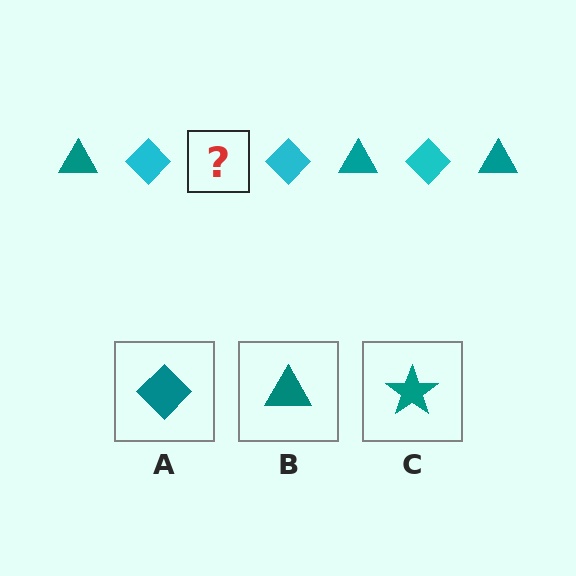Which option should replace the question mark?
Option B.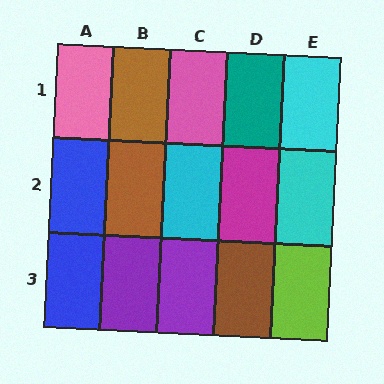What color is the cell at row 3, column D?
Brown.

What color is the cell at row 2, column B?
Brown.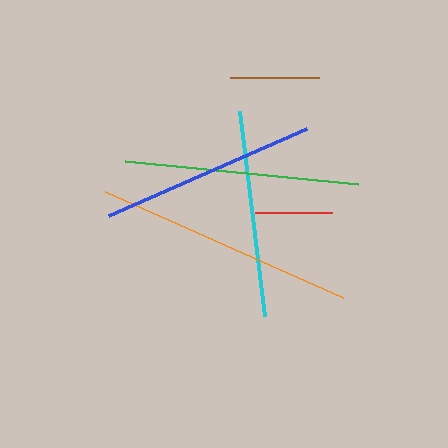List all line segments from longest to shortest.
From longest to shortest: orange, green, blue, cyan, brown, red.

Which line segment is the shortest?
The red line is the shortest at approximately 77 pixels.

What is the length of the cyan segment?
The cyan segment is approximately 207 pixels long.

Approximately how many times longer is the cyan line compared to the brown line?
The cyan line is approximately 2.3 times the length of the brown line.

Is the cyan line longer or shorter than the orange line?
The orange line is longer than the cyan line.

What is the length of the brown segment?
The brown segment is approximately 88 pixels long.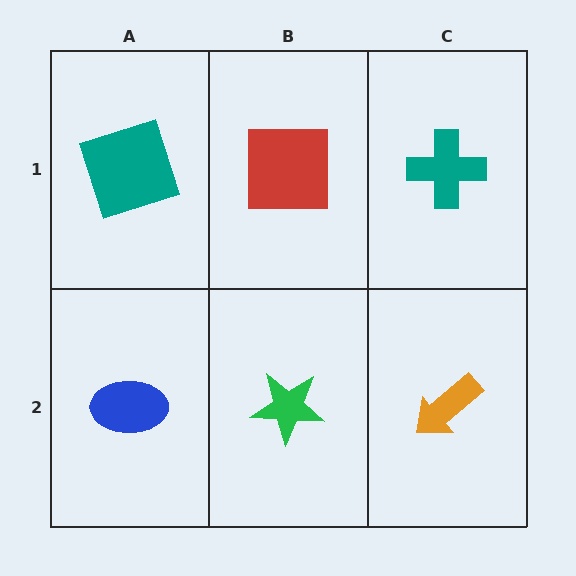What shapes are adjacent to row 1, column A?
A blue ellipse (row 2, column A), a red square (row 1, column B).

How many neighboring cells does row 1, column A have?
2.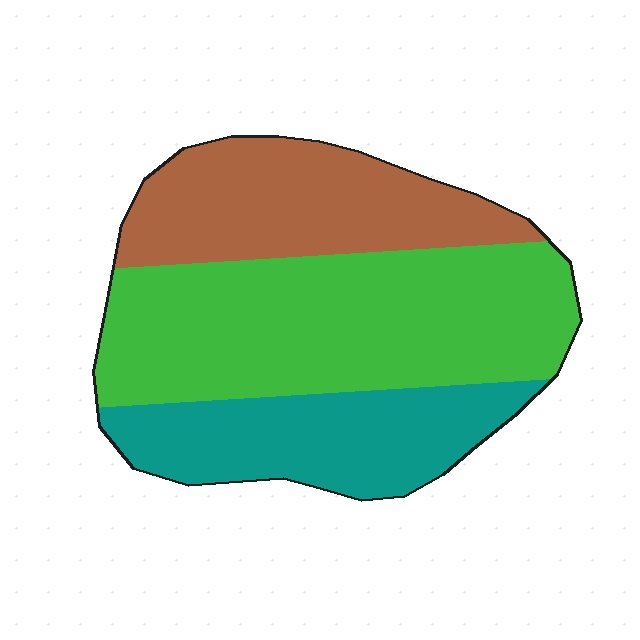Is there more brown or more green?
Green.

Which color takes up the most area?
Green, at roughly 45%.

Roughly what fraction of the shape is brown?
Brown covers around 25% of the shape.